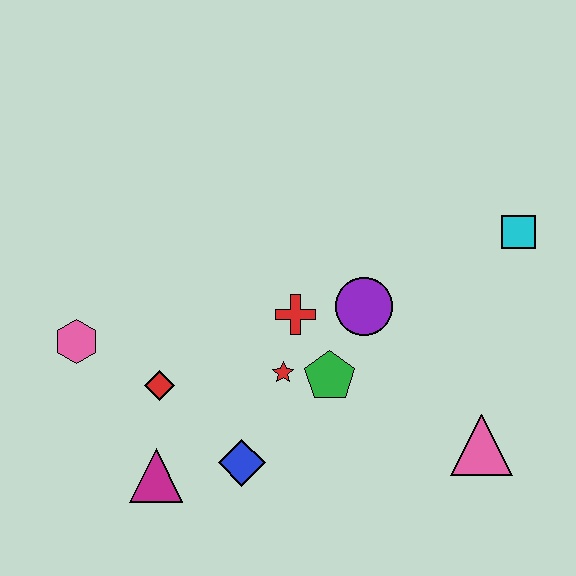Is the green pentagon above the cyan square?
No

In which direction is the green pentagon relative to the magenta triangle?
The green pentagon is to the right of the magenta triangle.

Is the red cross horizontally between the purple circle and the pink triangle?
No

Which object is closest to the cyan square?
The purple circle is closest to the cyan square.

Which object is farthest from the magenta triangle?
The cyan square is farthest from the magenta triangle.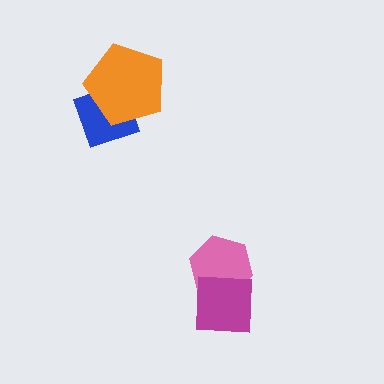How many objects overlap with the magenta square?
1 object overlaps with the magenta square.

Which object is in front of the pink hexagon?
The magenta square is in front of the pink hexagon.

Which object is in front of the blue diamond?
The orange pentagon is in front of the blue diamond.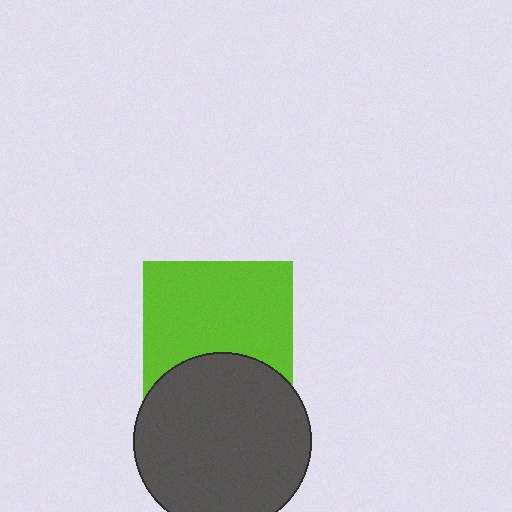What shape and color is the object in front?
The object in front is a dark gray circle.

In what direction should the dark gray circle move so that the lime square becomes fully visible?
The dark gray circle should move down. That is the shortest direction to clear the overlap and leave the lime square fully visible.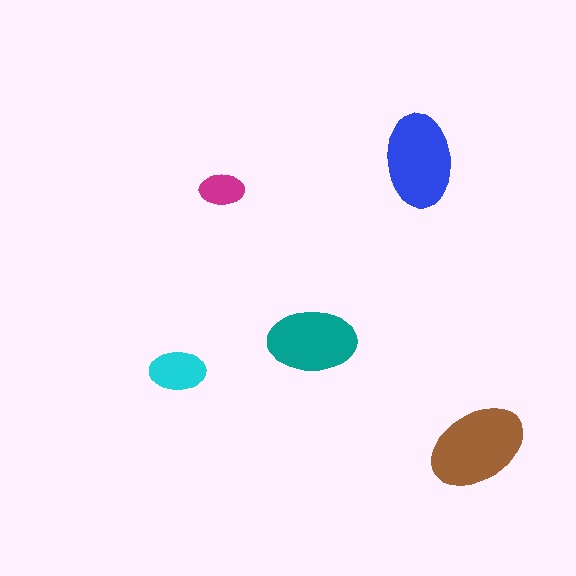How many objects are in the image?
There are 5 objects in the image.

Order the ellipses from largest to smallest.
the brown one, the blue one, the teal one, the cyan one, the magenta one.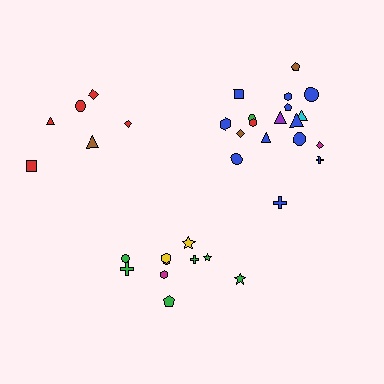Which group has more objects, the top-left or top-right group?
The top-right group.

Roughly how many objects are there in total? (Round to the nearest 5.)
Roughly 35 objects in total.